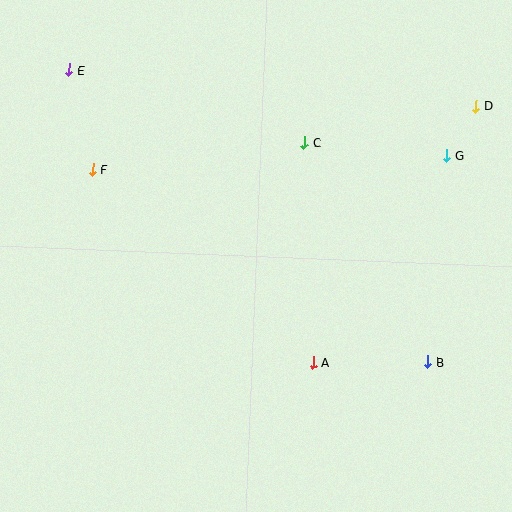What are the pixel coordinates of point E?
Point E is at (69, 70).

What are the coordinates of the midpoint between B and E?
The midpoint between B and E is at (248, 216).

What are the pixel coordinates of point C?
Point C is at (304, 142).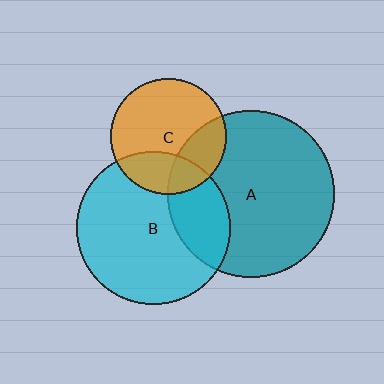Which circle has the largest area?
Circle A (teal).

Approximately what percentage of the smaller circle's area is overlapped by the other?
Approximately 25%.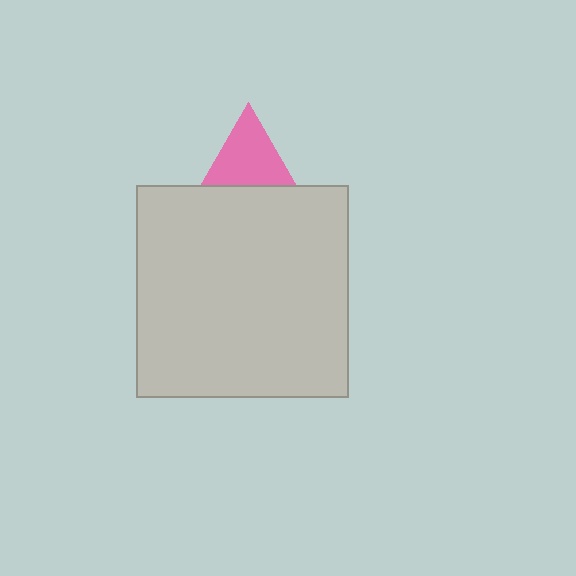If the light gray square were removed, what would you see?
You would see the complete pink triangle.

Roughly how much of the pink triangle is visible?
About half of it is visible (roughly 60%).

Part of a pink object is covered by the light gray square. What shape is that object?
It is a triangle.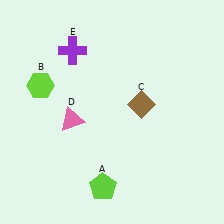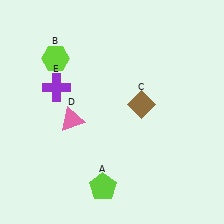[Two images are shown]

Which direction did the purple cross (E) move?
The purple cross (E) moved down.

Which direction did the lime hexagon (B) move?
The lime hexagon (B) moved up.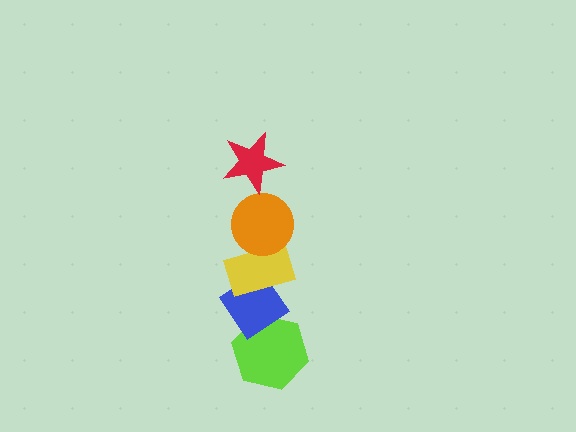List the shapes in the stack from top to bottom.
From top to bottom: the red star, the orange circle, the yellow rectangle, the blue diamond, the lime hexagon.